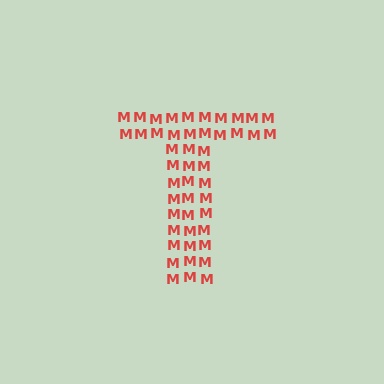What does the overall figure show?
The overall figure shows the letter T.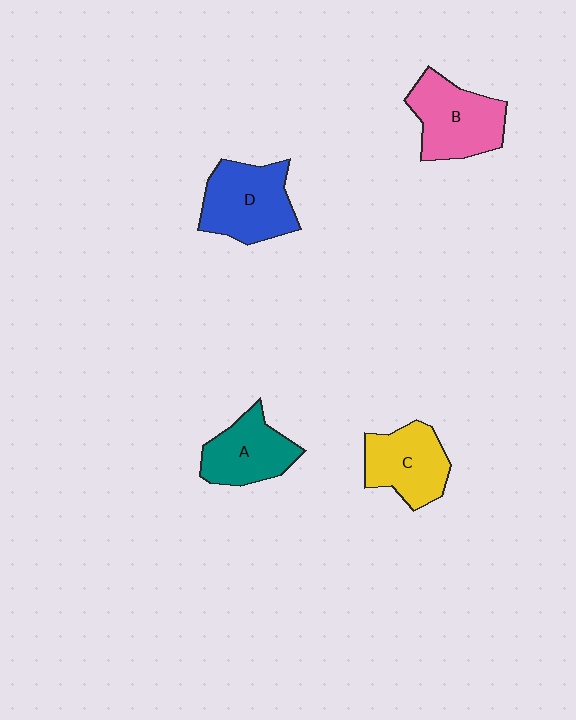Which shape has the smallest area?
Shape A (teal).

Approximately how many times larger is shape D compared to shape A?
Approximately 1.2 times.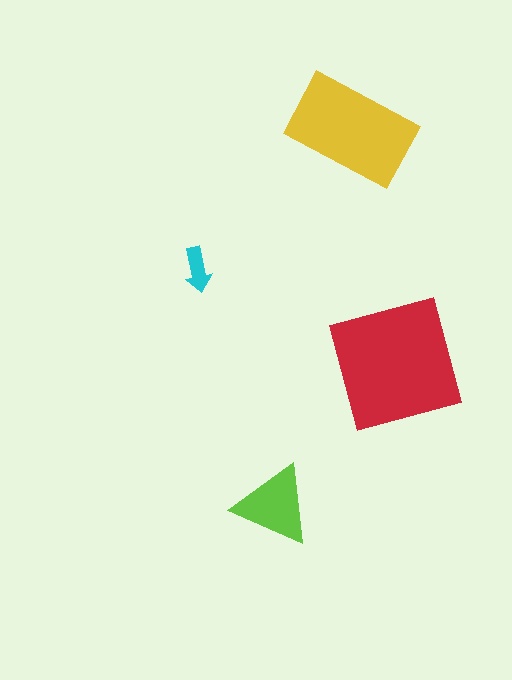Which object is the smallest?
The cyan arrow.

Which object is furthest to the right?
The red square is rightmost.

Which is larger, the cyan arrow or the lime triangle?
The lime triangle.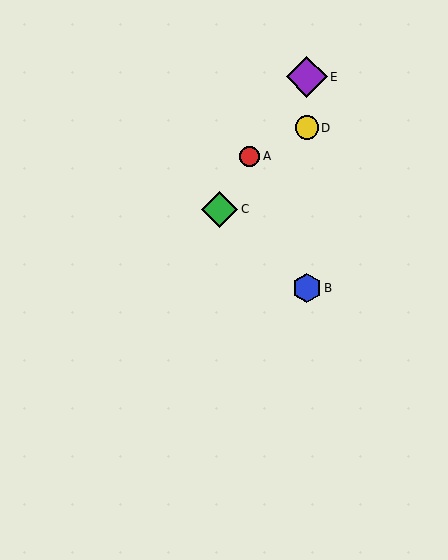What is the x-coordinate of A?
Object A is at x≈249.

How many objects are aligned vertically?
3 objects (B, D, E) are aligned vertically.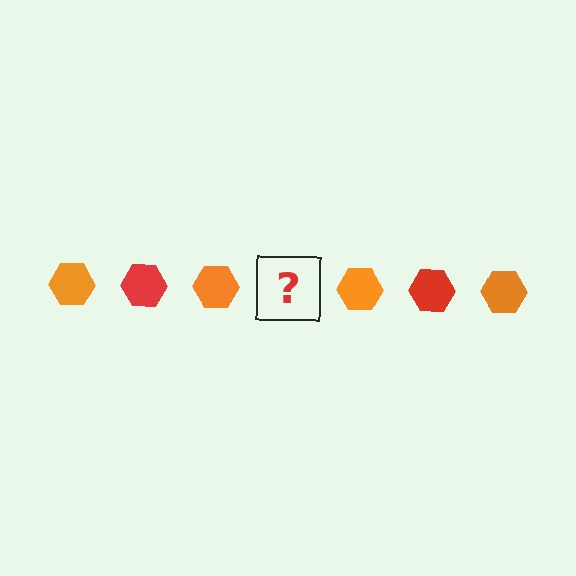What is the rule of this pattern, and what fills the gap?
The rule is that the pattern cycles through orange, red hexagons. The gap should be filled with a red hexagon.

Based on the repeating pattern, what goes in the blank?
The blank should be a red hexagon.